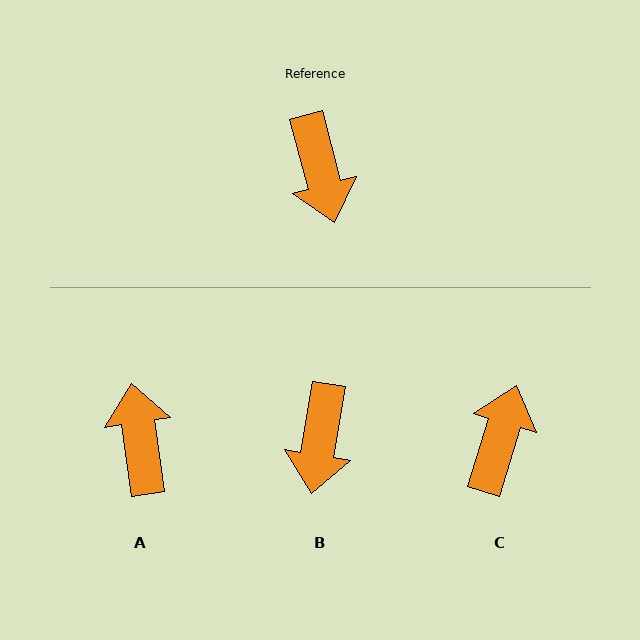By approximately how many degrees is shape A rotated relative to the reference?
Approximately 174 degrees counter-clockwise.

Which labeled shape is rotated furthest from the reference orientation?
A, about 174 degrees away.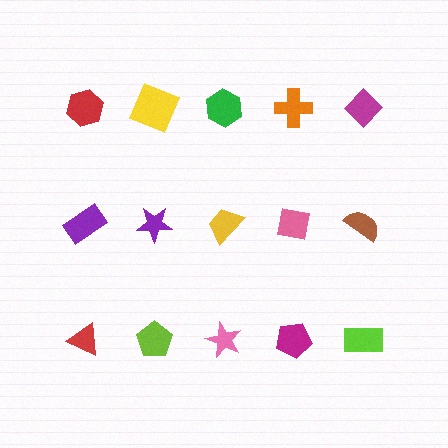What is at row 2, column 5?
A brown semicircle.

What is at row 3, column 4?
A magenta pentagon.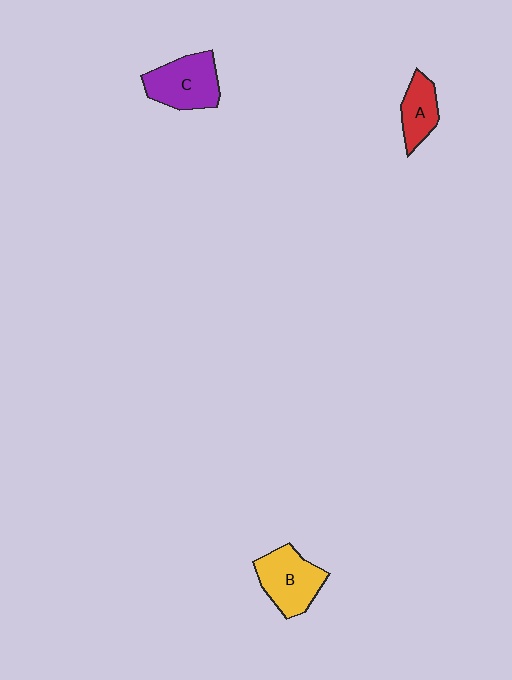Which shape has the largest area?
Shape C (purple).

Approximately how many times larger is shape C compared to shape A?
Approximately 1.6 times.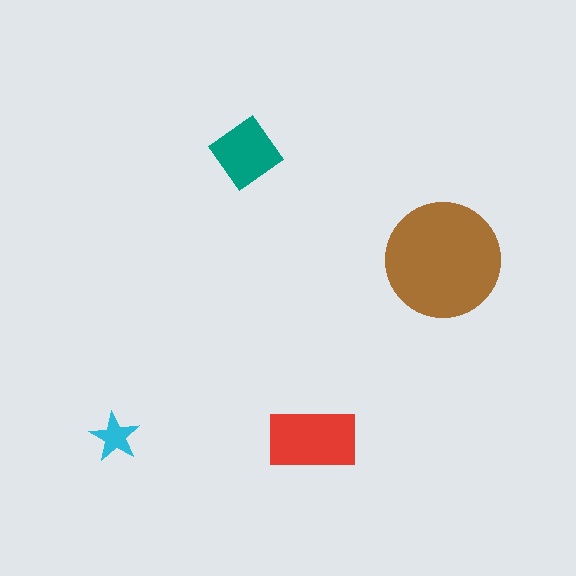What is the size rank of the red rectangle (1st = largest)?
2nd.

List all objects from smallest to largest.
The cyan star, the teal diamond, the red rectangle, the brown circle.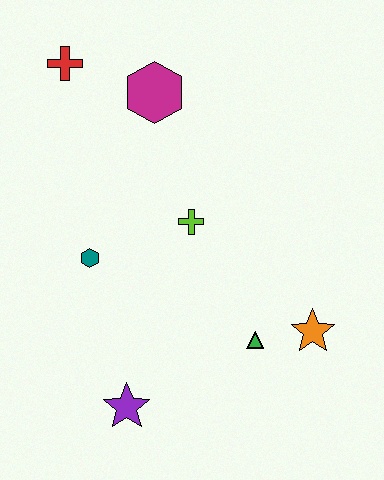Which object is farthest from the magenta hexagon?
The purple star is farthest from the magenta hexagon.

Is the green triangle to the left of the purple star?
No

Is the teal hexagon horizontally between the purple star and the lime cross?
No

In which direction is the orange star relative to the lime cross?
The orange star is to the right of the lime cross.